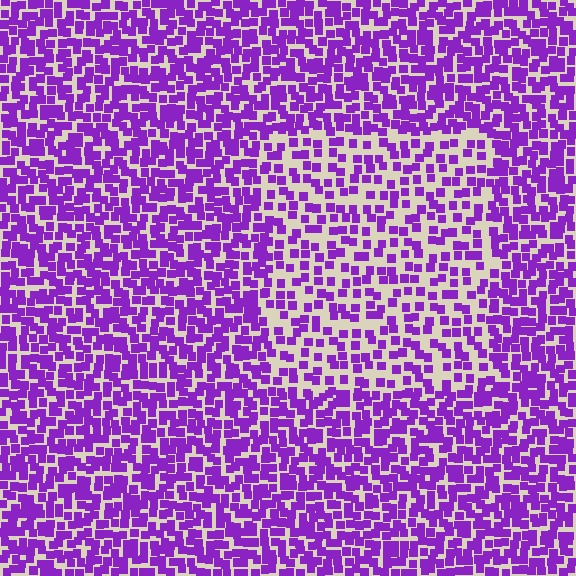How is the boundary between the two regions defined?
The boundary is defined by a change in element density (approximately 1.8x ratio). All elements are the same color, size, and shape.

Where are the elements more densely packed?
The elements are more densely packed outside the rectangle boundary.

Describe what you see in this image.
The image contains small purple elements arranged at two different densities. A rectangle-shaped region is visible where the elements are less densely packed than the surrounding area.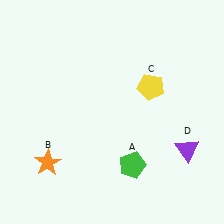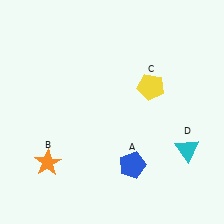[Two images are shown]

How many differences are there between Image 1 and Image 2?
There are 2 differences between the two images.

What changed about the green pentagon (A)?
In Image 1, A is green. In Image 2, it changed to blue.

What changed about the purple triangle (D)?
In Image 1, D is purple. In Image 2, it changed to cyan.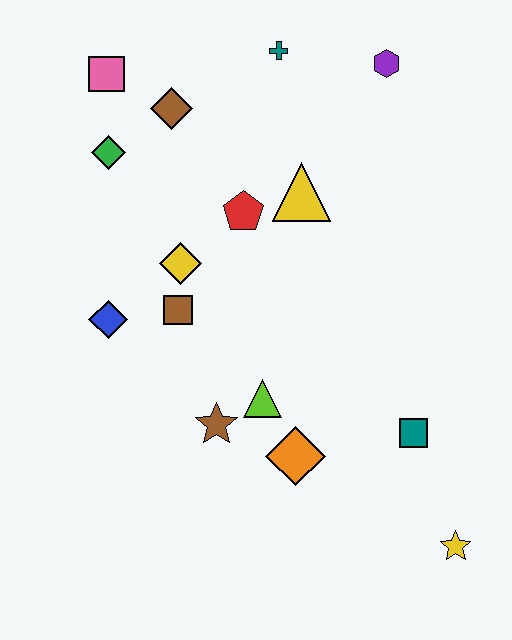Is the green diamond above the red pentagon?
Yes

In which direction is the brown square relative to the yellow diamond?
The brown square is below the yellow diamond.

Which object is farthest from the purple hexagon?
The yellow star is farthest from the purple hexagon.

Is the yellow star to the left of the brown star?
No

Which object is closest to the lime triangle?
The brown star is closest to the lime triangle.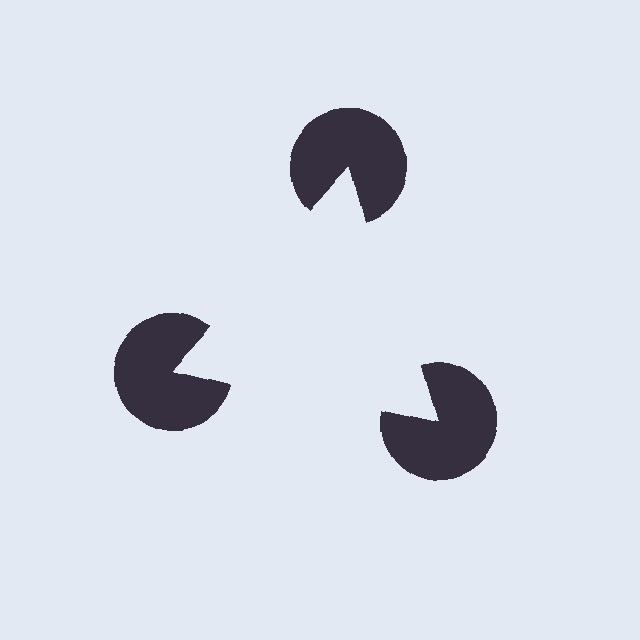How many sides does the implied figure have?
3 sides.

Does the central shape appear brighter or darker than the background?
It typically appears slightly brighter than the background, even though no actual brightness change is drawn.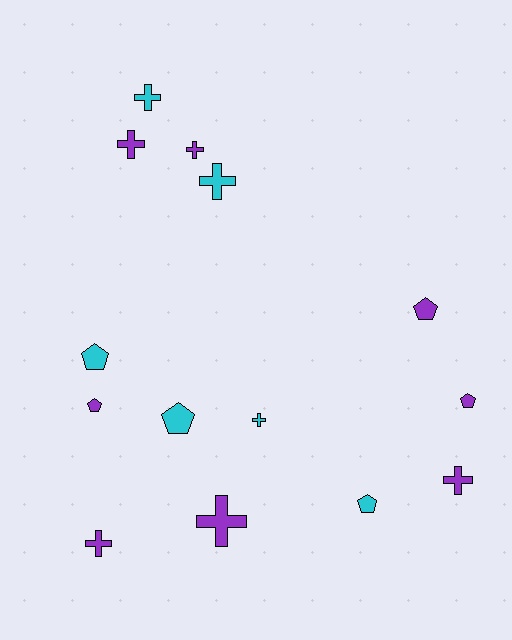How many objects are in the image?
There are 14 objects.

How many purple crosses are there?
There are 5 purple crosses.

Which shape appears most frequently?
Cross, with 8 objects.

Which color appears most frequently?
Purple, with 8 objects.